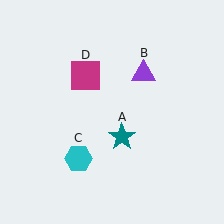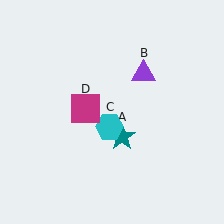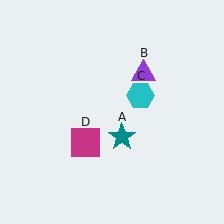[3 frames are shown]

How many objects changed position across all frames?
2 objects changed position: cyan hexagon (object C), magenta square (object D).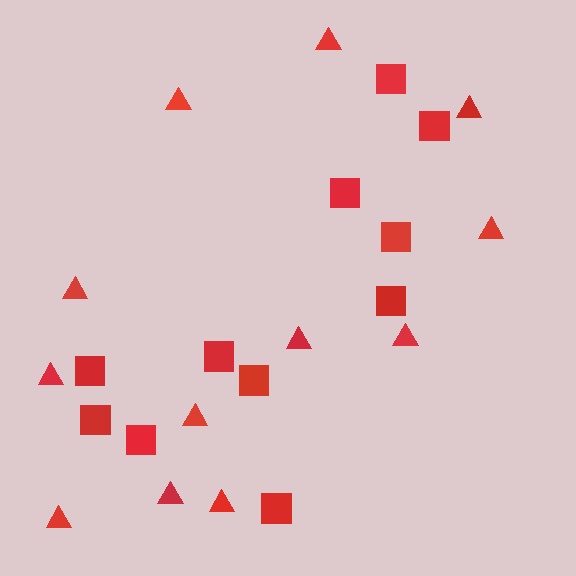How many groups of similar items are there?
There are 2 groups: one group of squares (11) and one group of triangles (12).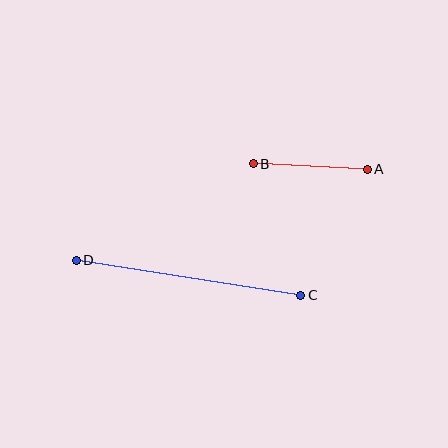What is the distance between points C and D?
The distance is approximately 228 pixels.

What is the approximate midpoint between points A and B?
The midpoint is at approximately (310, 166) pixels.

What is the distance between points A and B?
The distance is approximately 114 pixels.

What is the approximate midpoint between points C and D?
The midpoint is at approximately (188, 278) pixels.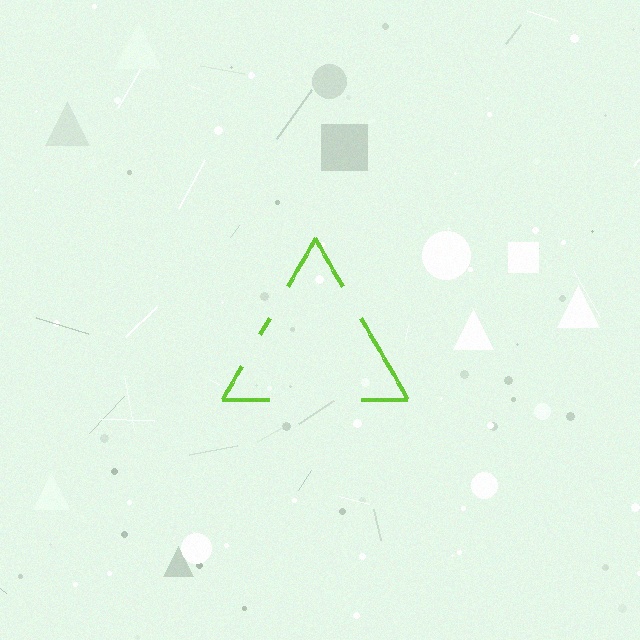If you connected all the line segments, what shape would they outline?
They would outline a triangle.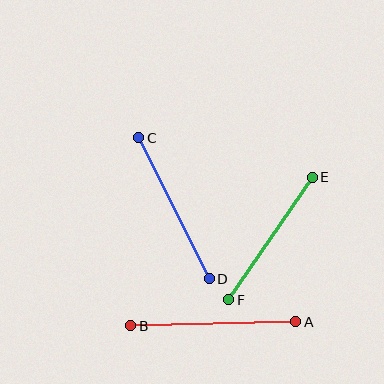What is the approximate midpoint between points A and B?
The midpoint is at approximately (213, 324) pixels.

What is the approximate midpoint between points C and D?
The midpoint is at approximately (174, 208) pixels.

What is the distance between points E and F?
The distance is approximately 149 pixels.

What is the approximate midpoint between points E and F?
The midpoint is at approximately (271, 238) pixels.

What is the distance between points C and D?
The distance is approximately 158 pixels.